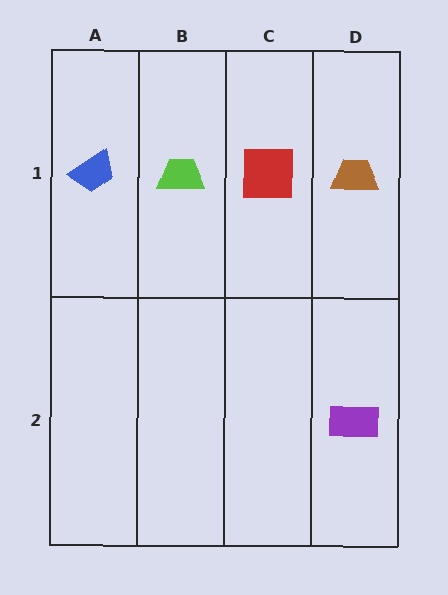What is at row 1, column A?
A blue trapezoid.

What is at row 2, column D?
A purple rectangle.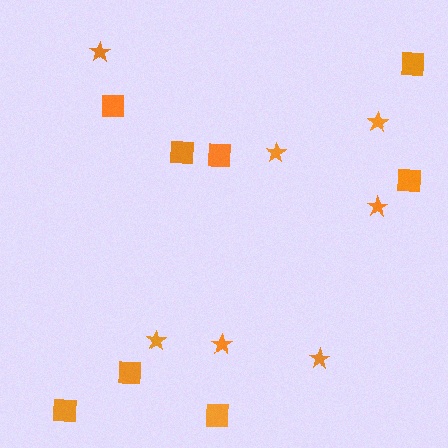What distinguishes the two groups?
There are 2 groups: one group of stars (7) and one group of squares (8).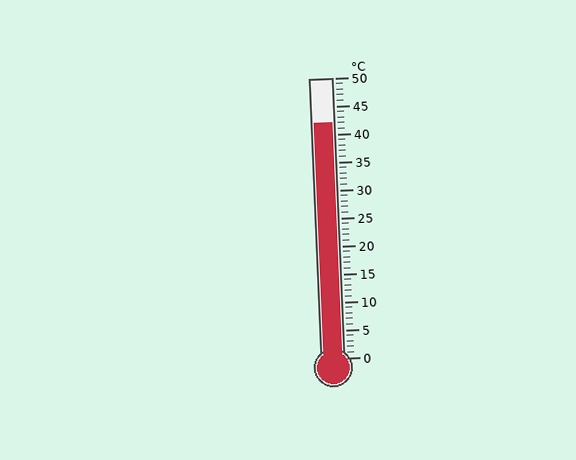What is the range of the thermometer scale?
The thermometer scale ranges from 0°C to 50°C.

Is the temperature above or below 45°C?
The temperature is below 45°C.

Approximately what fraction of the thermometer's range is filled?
The thermometer is filled to approximately 85% of its range.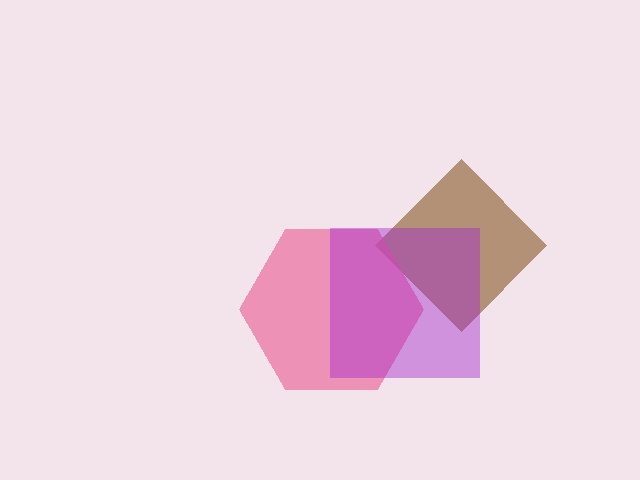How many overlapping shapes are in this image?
There are 3 overlapping shapes in the image.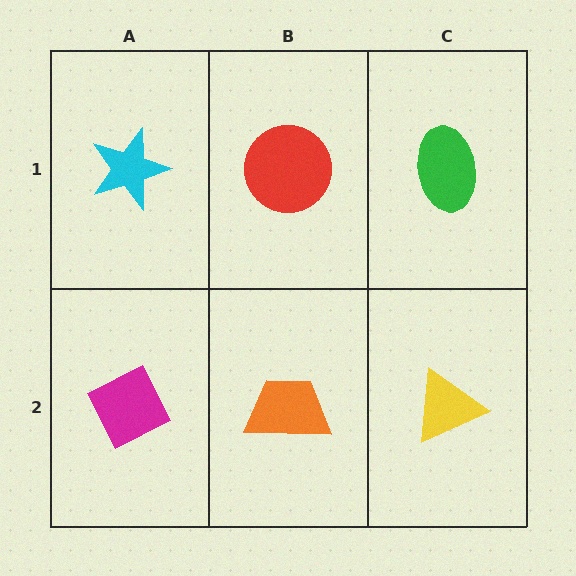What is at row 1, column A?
A cyan star.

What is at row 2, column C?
A yellow triangle.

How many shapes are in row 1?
3 shapes.